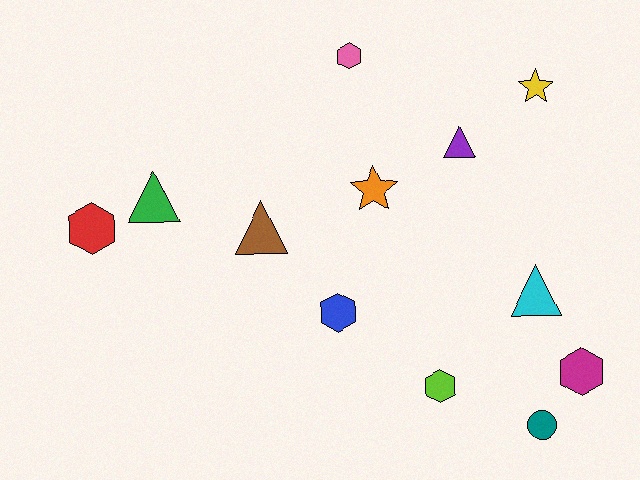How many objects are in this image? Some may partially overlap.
There are 12 objects.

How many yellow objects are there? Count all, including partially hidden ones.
There is 1 yellow object.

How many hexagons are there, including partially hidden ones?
There are 5 hexagons.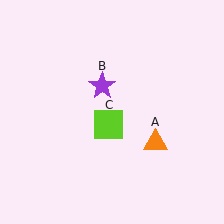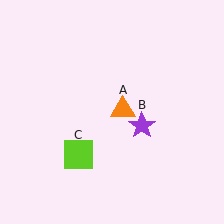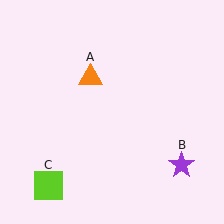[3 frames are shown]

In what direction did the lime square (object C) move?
The lime square (object C) moved down and to the left.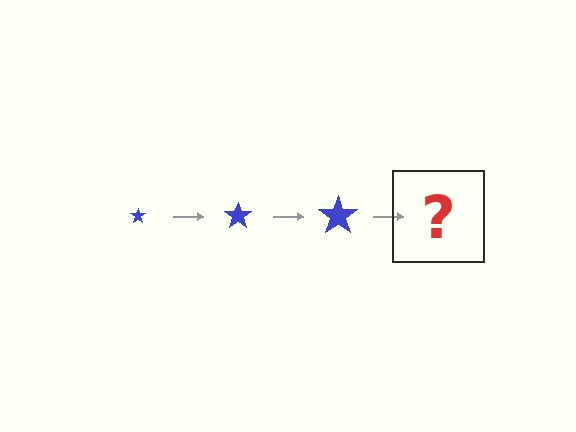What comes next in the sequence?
The next element should be a blue star, larger than the previous one.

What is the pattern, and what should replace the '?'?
The pattern is that the star gets progressively larger each step. The '?' should be a blue star, larger than the previous one.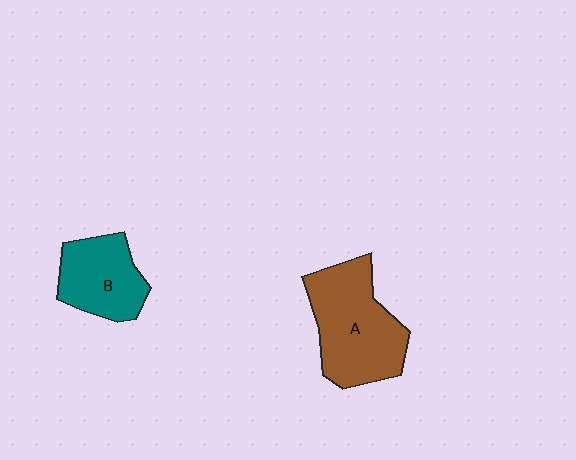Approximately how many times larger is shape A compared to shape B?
Approximately 1.5 times.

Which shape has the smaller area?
Shape B (teal).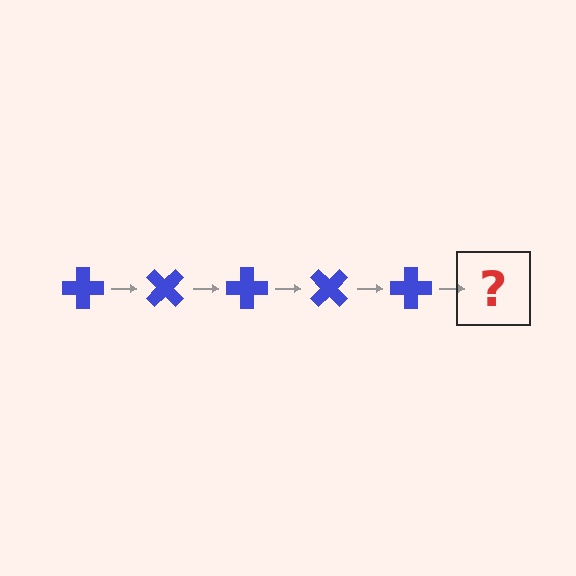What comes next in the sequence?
The next element should be a blue cross rotated 225 degrees.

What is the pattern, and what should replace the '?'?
The pattern is that the cross rotates 45 degrees each step. The '?' should be a blue cross rotated 225 degrees.